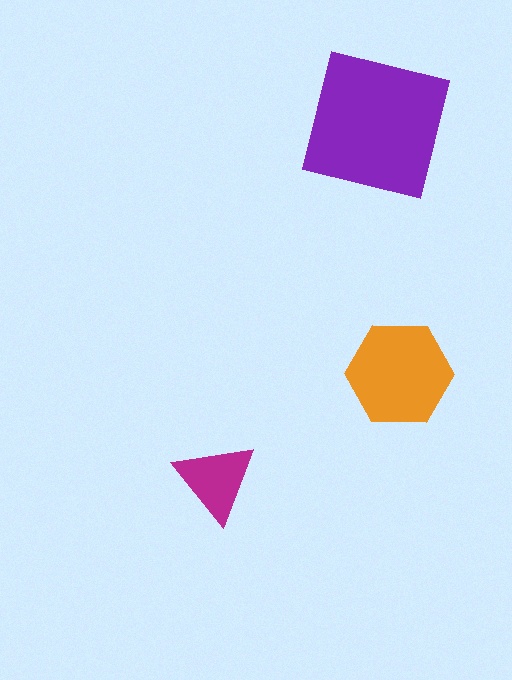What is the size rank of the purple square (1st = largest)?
1st.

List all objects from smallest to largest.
The magenta triangle, the orange hexagon, the purple square.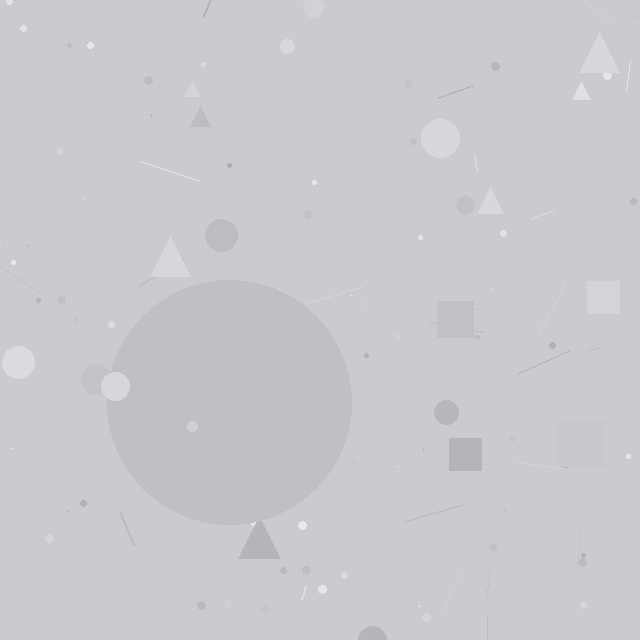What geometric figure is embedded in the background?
A circle is embedded in the background.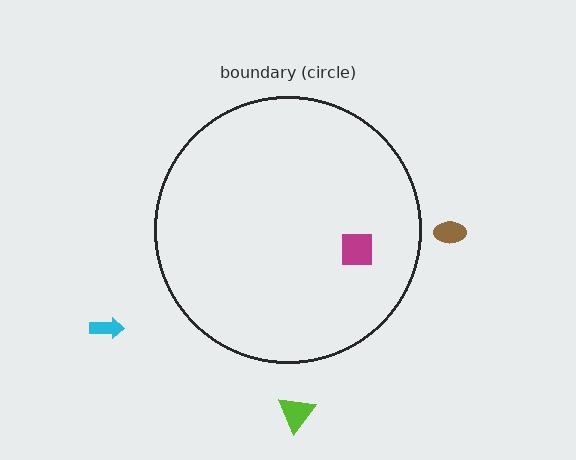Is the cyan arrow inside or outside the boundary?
Outside.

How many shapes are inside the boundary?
1 inside, 3 outside.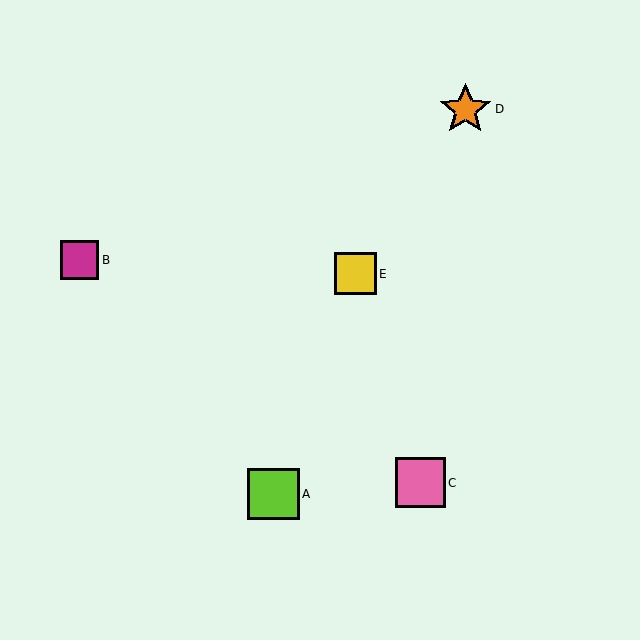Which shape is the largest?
The orange star (labeled D) is the largest.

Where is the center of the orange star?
The center of the orange star is at (465, 109).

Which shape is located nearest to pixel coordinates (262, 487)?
The lime square (labeled A) at (273, 494) is nearest to that location.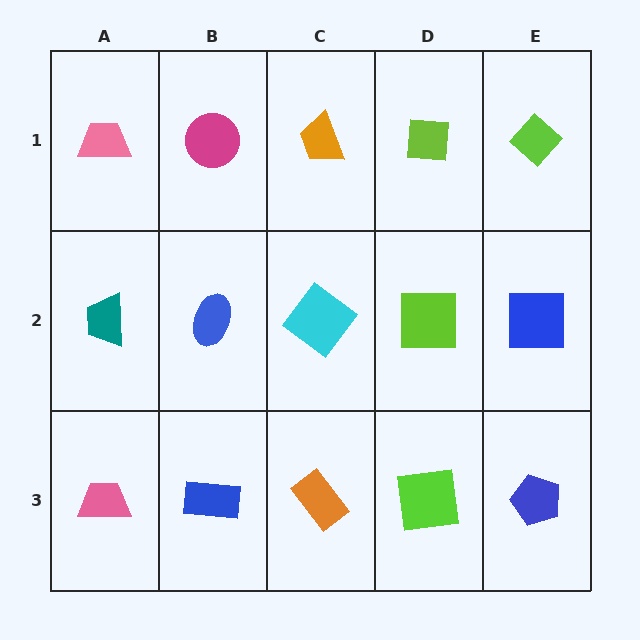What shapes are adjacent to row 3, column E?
A blue square (row 2, column E), a lime square (row 3, column D).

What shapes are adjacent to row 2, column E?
A lime diamond (row 1, column E), a blue pentagon (row 3, column E), a lime square (row 2, column D).